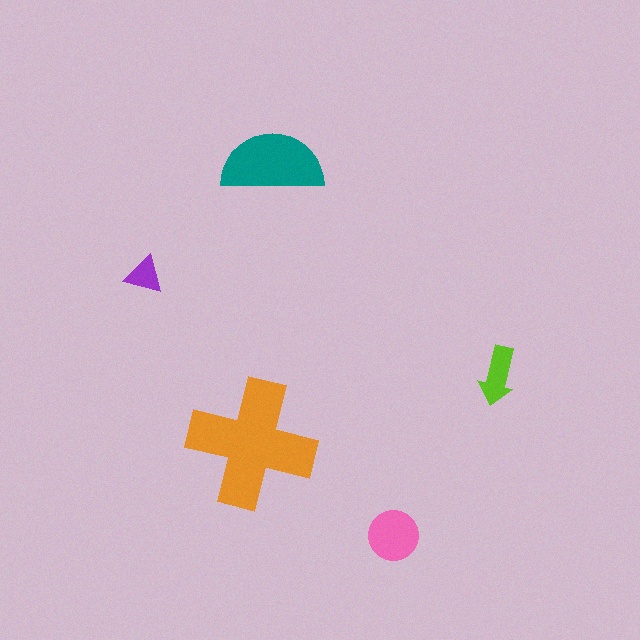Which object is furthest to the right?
The lime arrow is rightmost.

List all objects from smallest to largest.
The purple triangle, the lime arrow, the pink circle, the teal semicircle, the orange cross.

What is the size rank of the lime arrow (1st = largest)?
4th.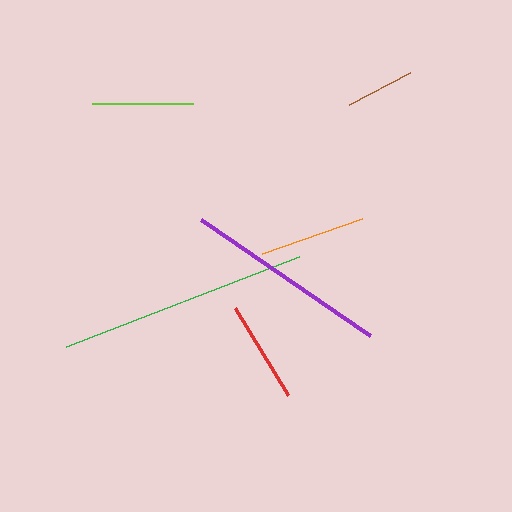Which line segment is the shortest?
The brown line is the shortest at approximately 69 pixels.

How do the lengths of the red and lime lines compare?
The red and lime lines are approximately the same length.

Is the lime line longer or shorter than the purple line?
The purple line is longer than the lime line.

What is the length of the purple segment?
The purple segment is approximately 206 pixels long.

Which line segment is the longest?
The green line is the longest at approximately 249 pixels.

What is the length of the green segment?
The green segment is approximately 249 pixels long.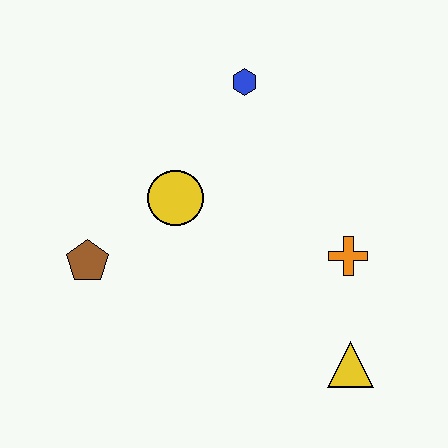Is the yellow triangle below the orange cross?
Yes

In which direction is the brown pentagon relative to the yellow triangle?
The brown pentagon is to the left of the yellow triangle.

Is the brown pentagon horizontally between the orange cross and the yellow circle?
No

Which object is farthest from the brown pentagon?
The yellow triangle is farthest from the brown pentagon.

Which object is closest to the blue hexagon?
The yellow circle is closest to the blue hexagon.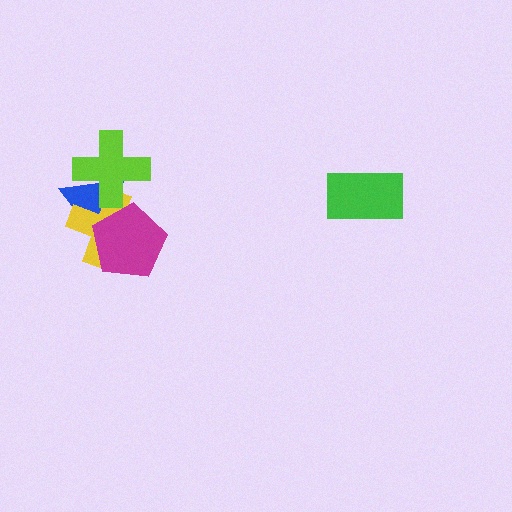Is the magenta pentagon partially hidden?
No, no other shape covers it.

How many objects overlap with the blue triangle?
3 objects overlap with the blue triangle.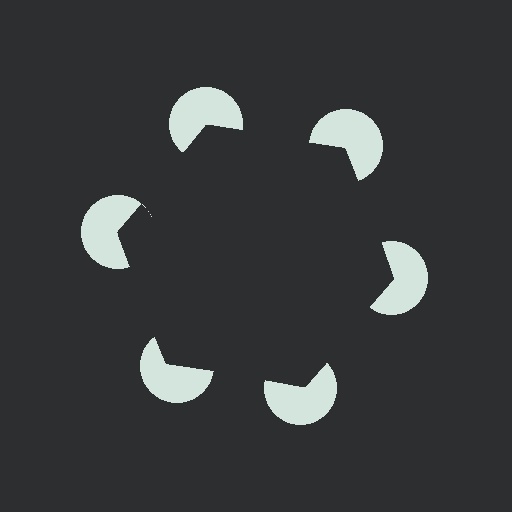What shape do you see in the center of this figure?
An illusory hexagon — its edges are inferred from the aligned wedge cuts in the pac-man discs, not physically drawn.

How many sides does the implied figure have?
6 sides.